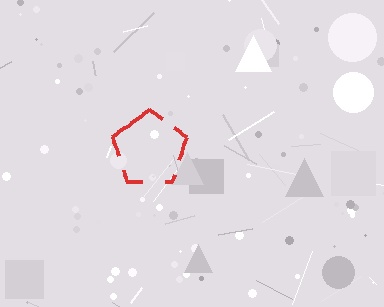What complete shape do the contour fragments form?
The contour fragments form a pentagon.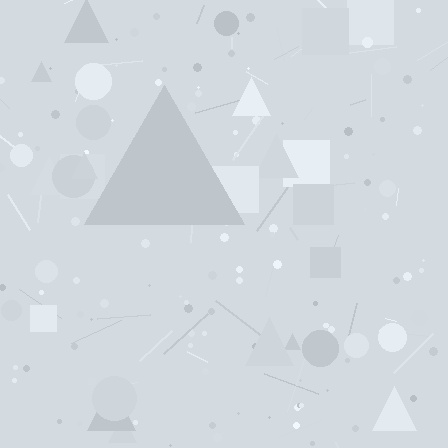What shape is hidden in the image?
A triangle is hidden in the image.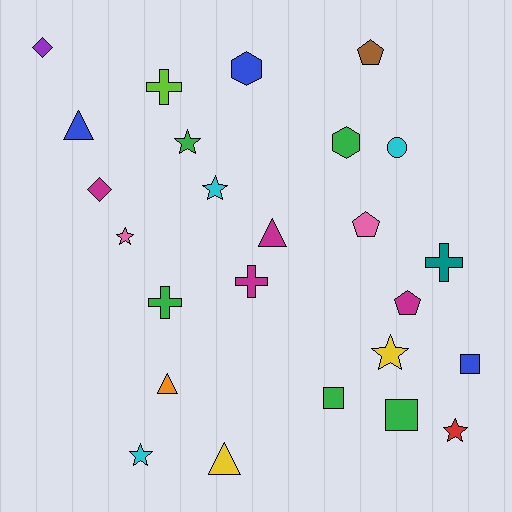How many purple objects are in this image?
There is 1 purple object.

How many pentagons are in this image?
There are 3 pentagons.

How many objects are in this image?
There are 25 objects.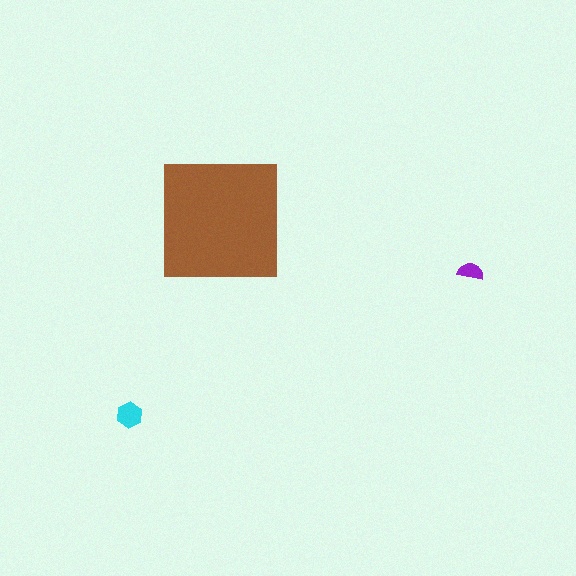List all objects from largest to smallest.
The brown square, the cyan hexagon, the purple semicircle.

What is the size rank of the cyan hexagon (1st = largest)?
2nd.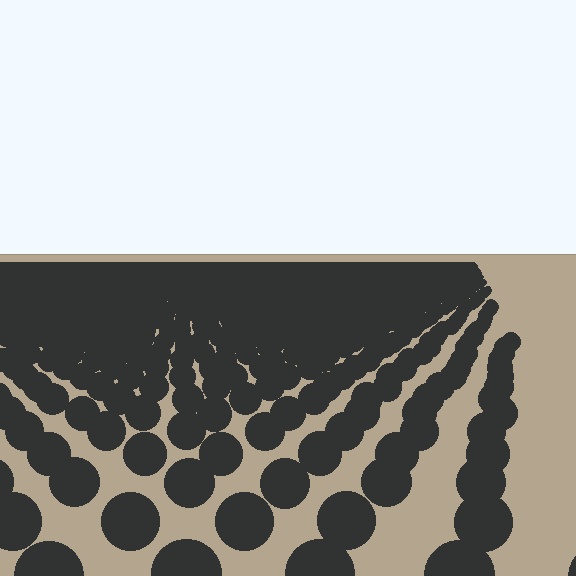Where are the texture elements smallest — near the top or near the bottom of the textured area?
Near the top.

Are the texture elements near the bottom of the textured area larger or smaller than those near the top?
Larger. Near the bottom, elements are closer to the viewer and appear at a bigger on-screen size.